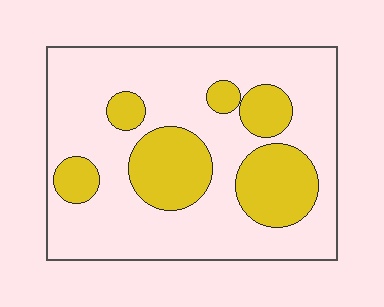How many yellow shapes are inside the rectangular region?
6.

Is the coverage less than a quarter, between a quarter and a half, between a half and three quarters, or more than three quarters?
Between a quarter and a half.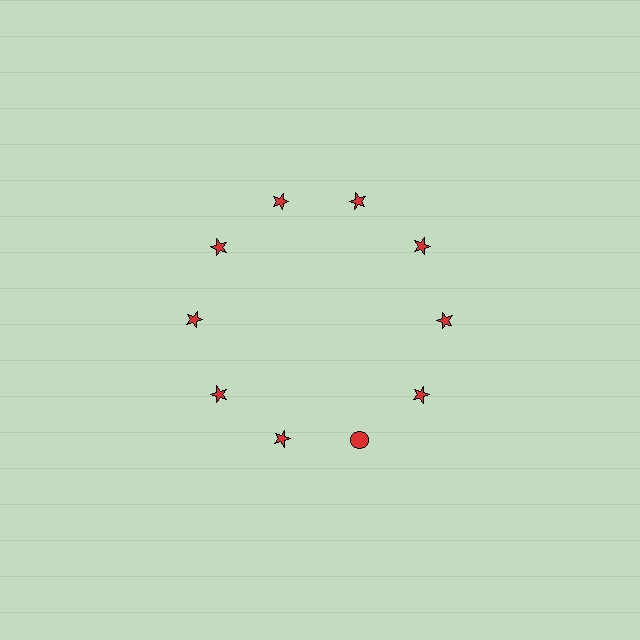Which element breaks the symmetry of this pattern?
The red circle at roughly the 5 o'clock position breaks the symmetry. All other shapes are red stars.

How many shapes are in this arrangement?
There are 10 shapes arranged in a ring pattern.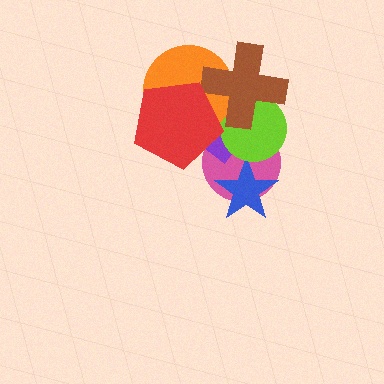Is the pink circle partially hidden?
Yes, it is partially covered by another shape.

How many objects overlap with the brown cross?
4 objects overlap with the brown cross.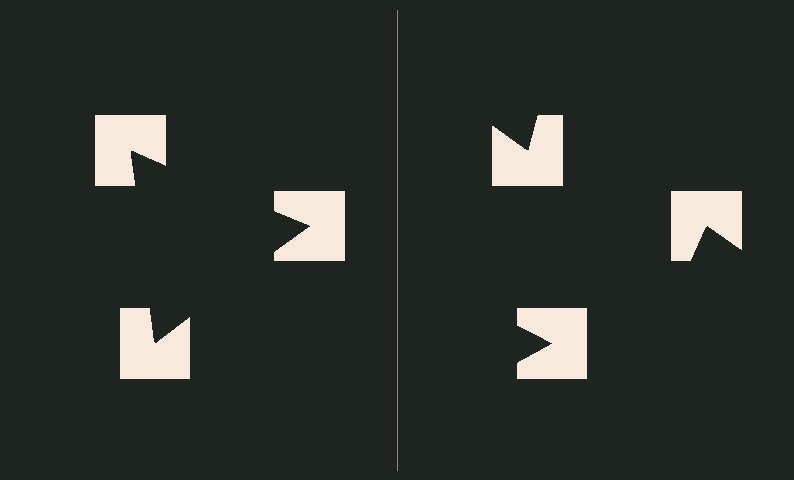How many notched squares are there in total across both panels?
6 — 3 on each side.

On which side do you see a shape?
An illusory triangle appears on the left side. On the right side the wedge cuts are rotated, so no coherent shape forms.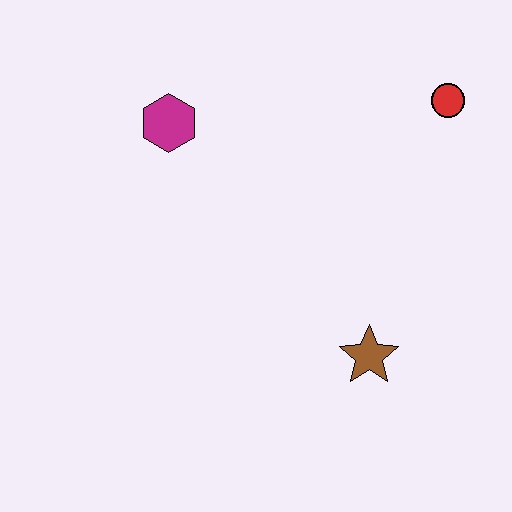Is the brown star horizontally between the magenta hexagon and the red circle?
Yes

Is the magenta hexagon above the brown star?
Yes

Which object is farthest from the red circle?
The magenta hexagon is farthest from the red circle.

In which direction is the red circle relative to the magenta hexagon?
The red circle is to the right of the magenta hexagon.